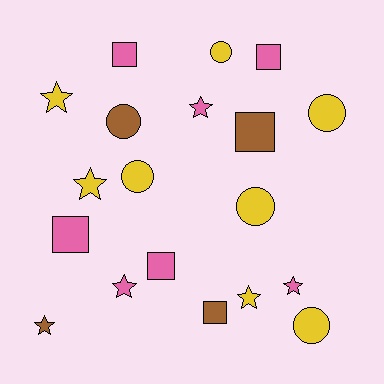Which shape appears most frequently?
Star, with 7 objects.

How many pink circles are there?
There are no pink circles.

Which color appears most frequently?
Yellow, with 8 objects.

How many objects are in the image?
There are 19 objects.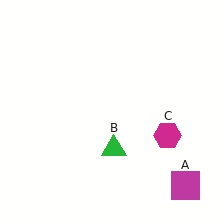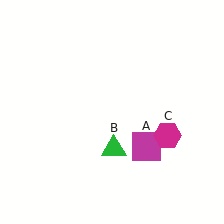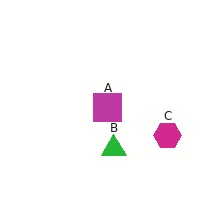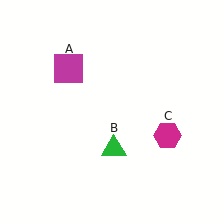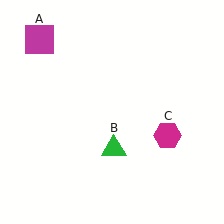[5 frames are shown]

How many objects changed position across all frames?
1 object changed position: magenta square (object A).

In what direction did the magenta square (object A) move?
The magenta square (object A) moved up and to the left.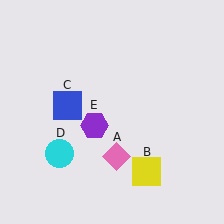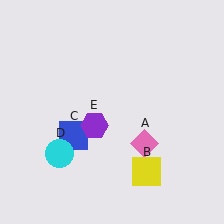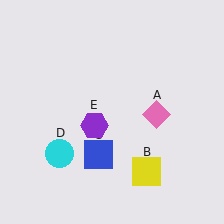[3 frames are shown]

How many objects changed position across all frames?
2 objects changed position: pink diamond (object A), blue square (object C).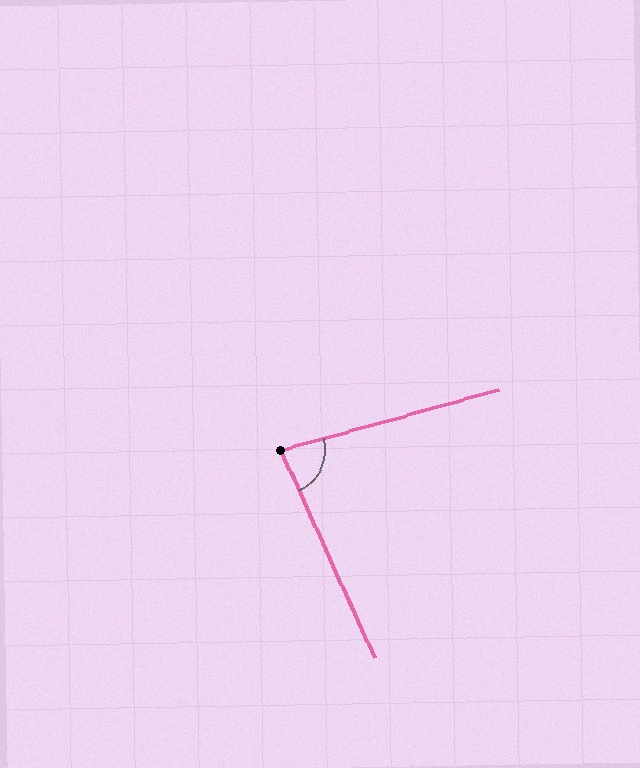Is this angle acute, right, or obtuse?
It is acute.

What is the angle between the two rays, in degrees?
Approximately 81 degrees.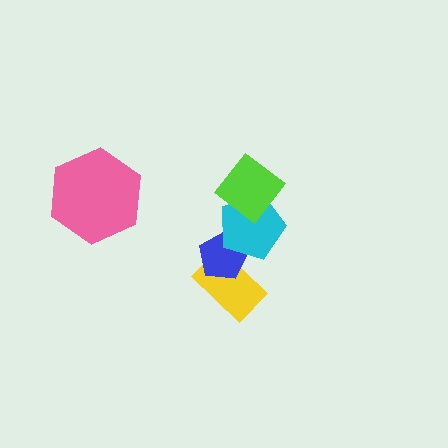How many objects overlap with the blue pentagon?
2 objects overlap with the blue pentagon.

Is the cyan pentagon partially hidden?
Yes, it is partially covered by another shape.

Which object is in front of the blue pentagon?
The cyan pentagon is in front of the blue pentagon.